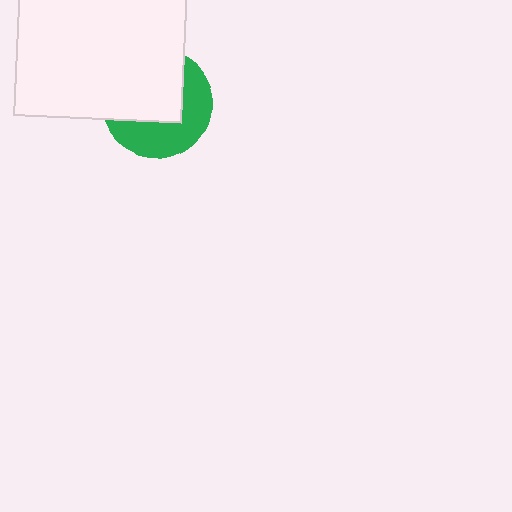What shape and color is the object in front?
The object in front is a white rectangle.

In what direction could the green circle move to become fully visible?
The green circle could move toward the lower-right. That would shift it out from behind the white rectangle entirely.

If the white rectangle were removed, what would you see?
You would see the complete green circle.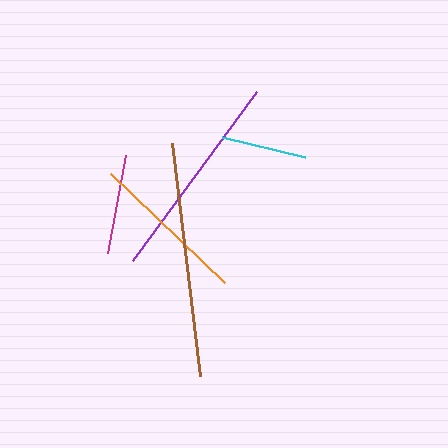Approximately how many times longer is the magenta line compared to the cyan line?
The magenta line is approximately 1.2 times the length of the cyan line.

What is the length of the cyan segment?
The cyan segment is approximately 86 pixels long.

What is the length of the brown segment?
The brown segment is approximately 235 pixels long.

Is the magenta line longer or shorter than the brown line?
The brown line is longer than the magenta line.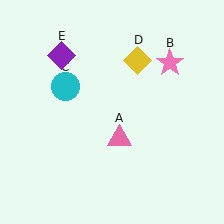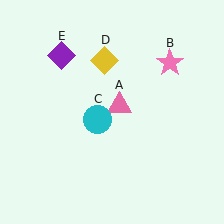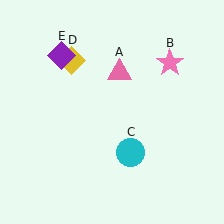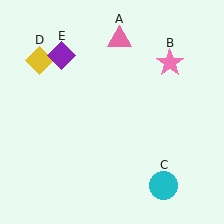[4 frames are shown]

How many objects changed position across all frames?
3 objects changed position: pink triangle (object A), cyan circle (object C), yellow diamond (object D).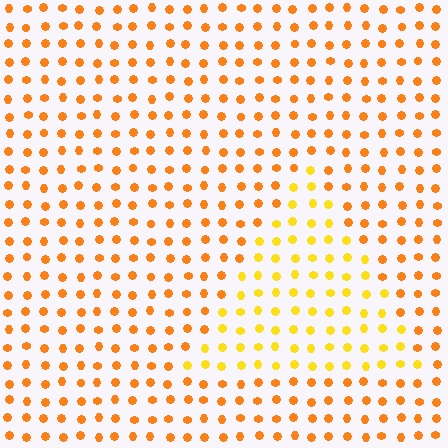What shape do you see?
I see a triangle.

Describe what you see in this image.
The image is filled with small orange elements in a uniform arrangement. A triangle-shaped region is visible where the elements are tinted to a slightly different hue, forming a subtle color boundary.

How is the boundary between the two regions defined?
The boundary is defined purely by a slight shift in hue (about 25 degrees). Spacing, size, and orientation are identical on both sides.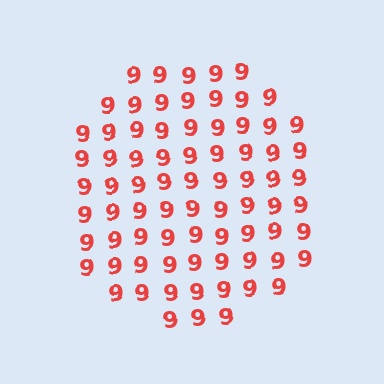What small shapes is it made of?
It is made of small digit 9's.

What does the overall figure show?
The overall figure shows a circle.